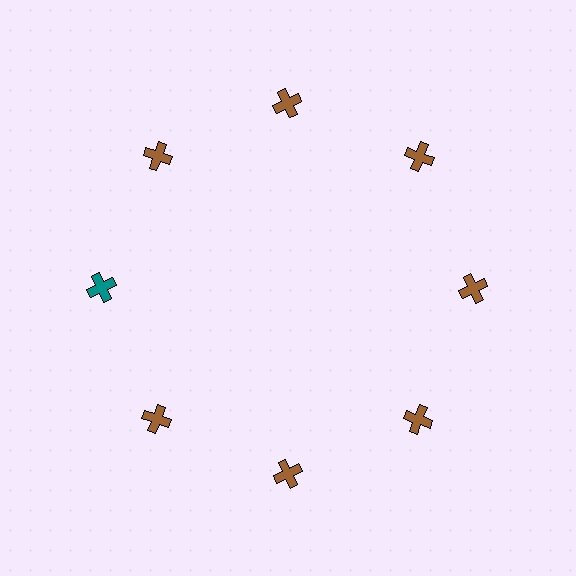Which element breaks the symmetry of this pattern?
The teal cross at roughly the 9 o'clock position breaks the symmetry. All other shapes are brown crosses.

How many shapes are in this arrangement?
There are 8 shapes arranged in a ring pattern.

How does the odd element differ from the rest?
It has a different color: teal instead of brown.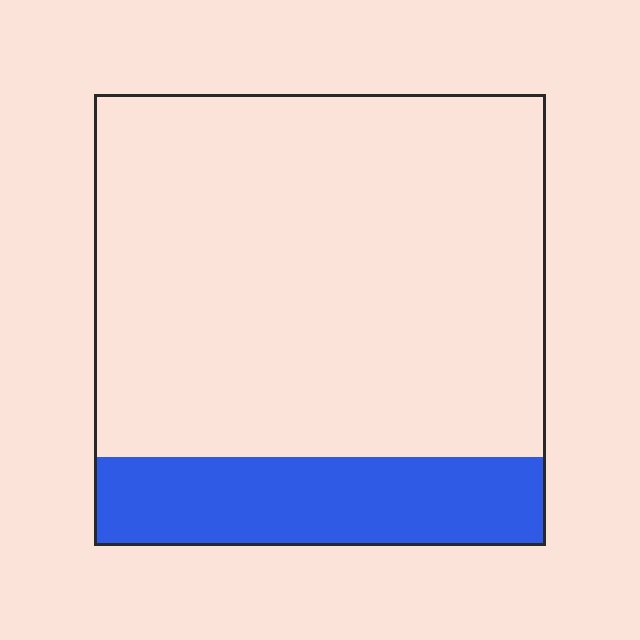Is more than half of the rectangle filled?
No.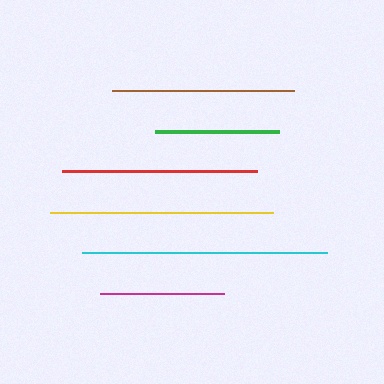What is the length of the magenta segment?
The magenta segment is approximately 124 pixels long.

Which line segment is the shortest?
The green line is the shortest at approximately 124 pixels.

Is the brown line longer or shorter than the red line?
The red line is longer than the brown line.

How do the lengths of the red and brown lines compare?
The red and brown lines are approximately the same length.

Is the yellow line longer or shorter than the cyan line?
The cyan line is longer than the yellow line.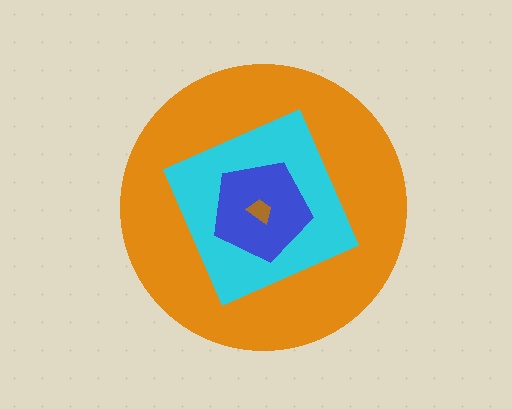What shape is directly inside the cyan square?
The blue pentagon.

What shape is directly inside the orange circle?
The cyan square.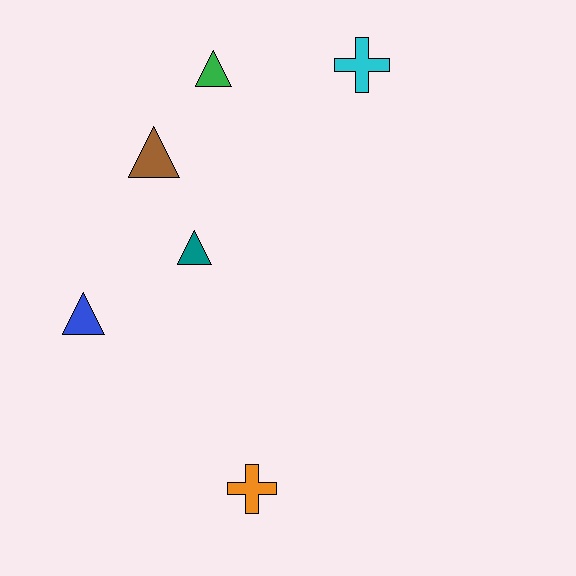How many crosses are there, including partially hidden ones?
There are 2 crosses.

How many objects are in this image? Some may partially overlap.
There are 6 objects.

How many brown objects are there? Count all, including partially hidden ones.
There is 1 brown object.